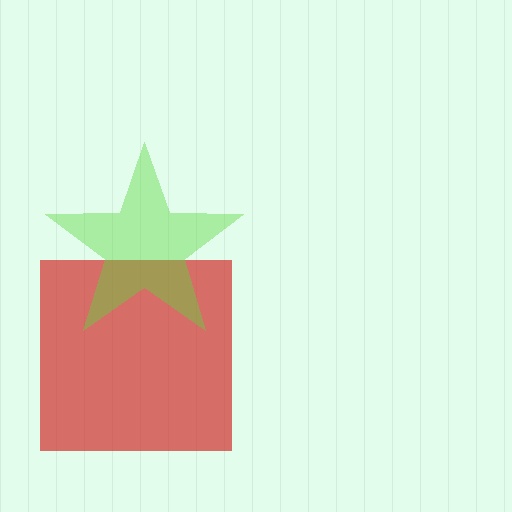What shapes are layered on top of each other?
The layered shapes are: a red square, a lime star.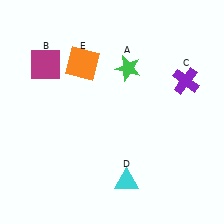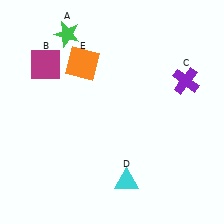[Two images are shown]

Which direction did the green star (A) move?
The green star (A) moved left.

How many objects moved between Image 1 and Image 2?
1 object moved between the two images.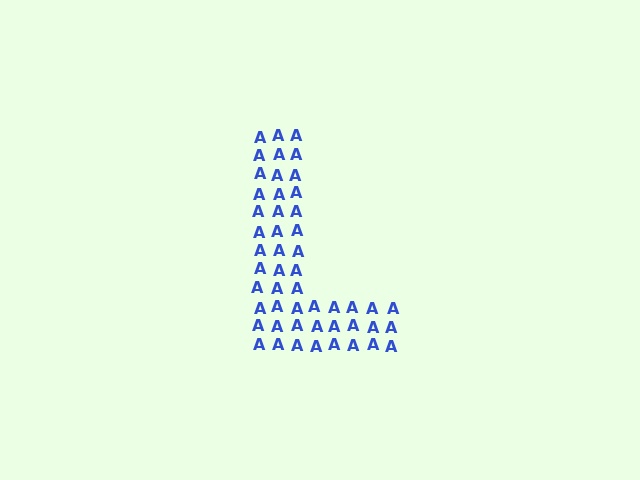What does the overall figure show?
The overall figure shows the letter L.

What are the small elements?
The small elements are letter A's.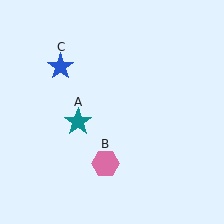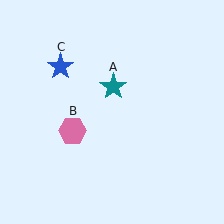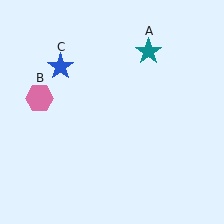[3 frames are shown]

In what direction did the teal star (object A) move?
The teal star (object A) moved up and to the right.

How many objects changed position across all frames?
2 objects changed position: teal star (object A), pink hexagon (object B).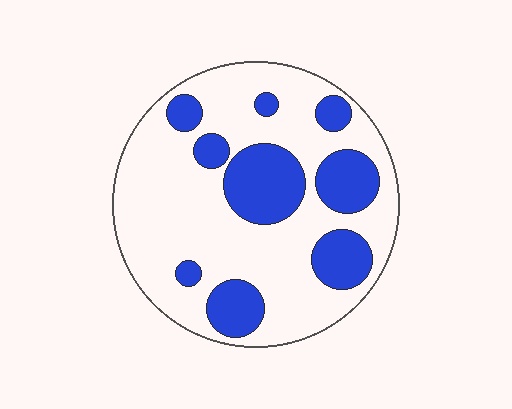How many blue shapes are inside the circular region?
9.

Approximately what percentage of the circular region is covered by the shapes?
Approximately 30%.